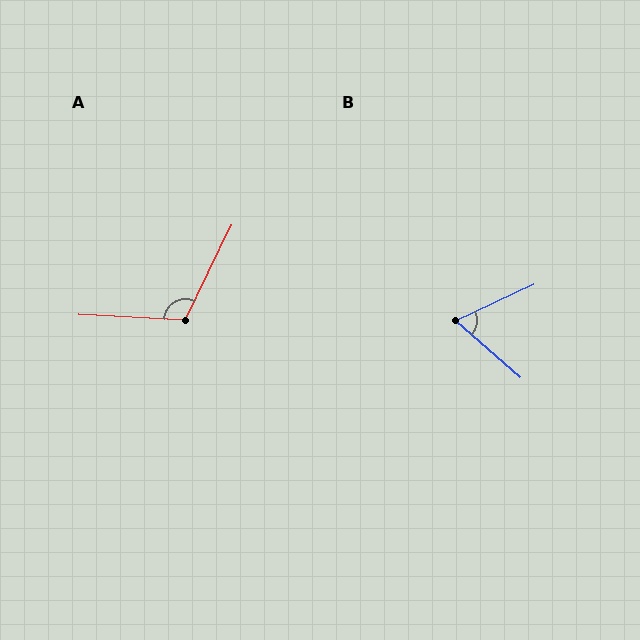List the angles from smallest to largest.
B (66°), A (113°).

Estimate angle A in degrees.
Approximately 113 degrees.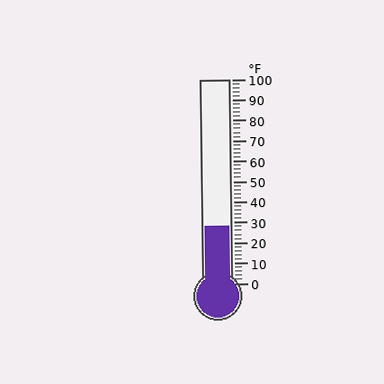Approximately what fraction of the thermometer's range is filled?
The thermometer is filled to approximately 30% of its range.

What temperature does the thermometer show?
The thermometer shows approximately 28°F.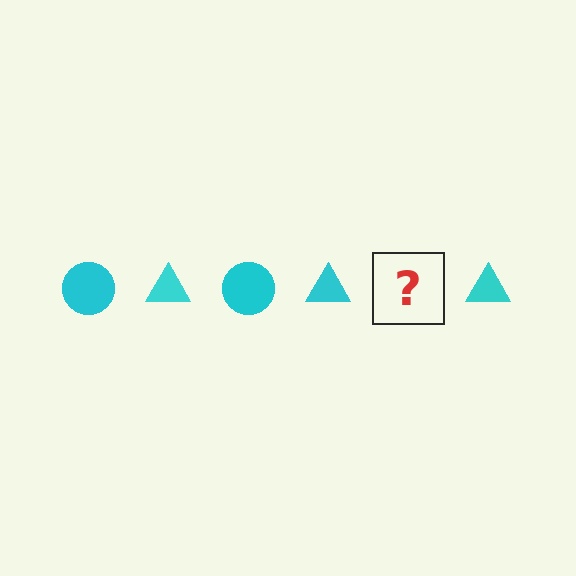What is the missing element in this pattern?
The missing element is a cyan circle.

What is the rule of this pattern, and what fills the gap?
The rule is that the pattern cycles through circle, triangle shapes in cyan. The gap should be filled with a cyan circle.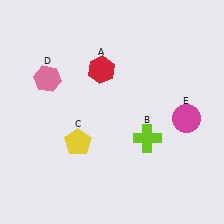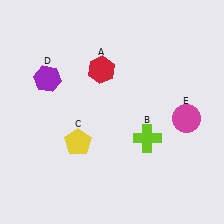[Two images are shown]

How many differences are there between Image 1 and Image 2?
There is 1 difference between the two images.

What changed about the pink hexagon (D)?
In Image 1, D is pink. In Image 2, it changed to purple.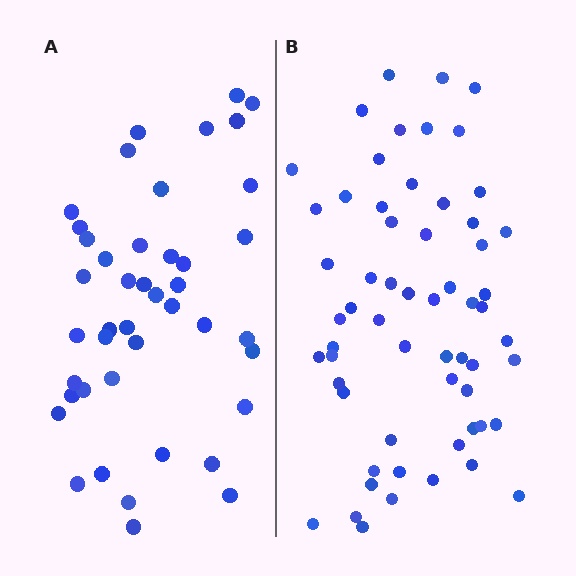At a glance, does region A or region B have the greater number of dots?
Region B (the right region) has more dots.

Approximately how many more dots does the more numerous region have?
Region B has approximately 15 more dots than region A.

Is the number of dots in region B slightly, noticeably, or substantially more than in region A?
Region B has noticeably more, but not dramatically so. The ratio is roughly 1.4 to 1.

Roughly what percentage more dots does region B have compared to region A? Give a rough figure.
About 40% more.